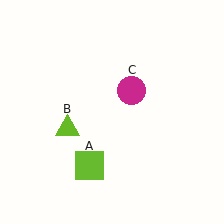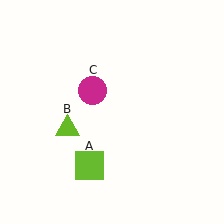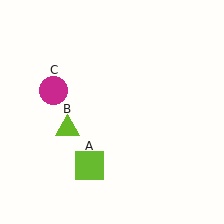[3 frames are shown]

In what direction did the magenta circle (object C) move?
The magenta circle (object C) moved left.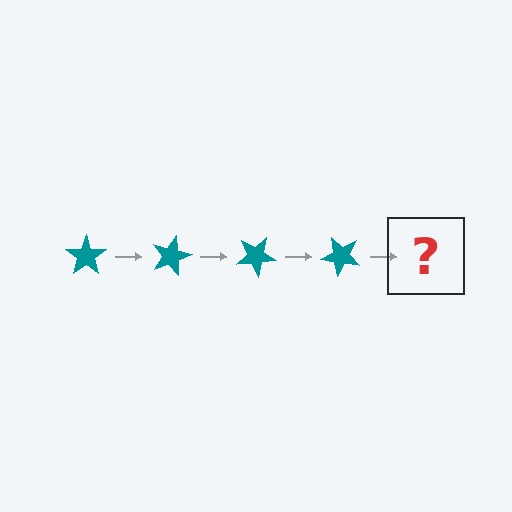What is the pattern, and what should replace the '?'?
The pattern is that the star rotates 15 degrees each step. The '?' should be a teal star rotated 60 degrees.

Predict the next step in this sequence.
The next step is a teal star rotated 60 degrees.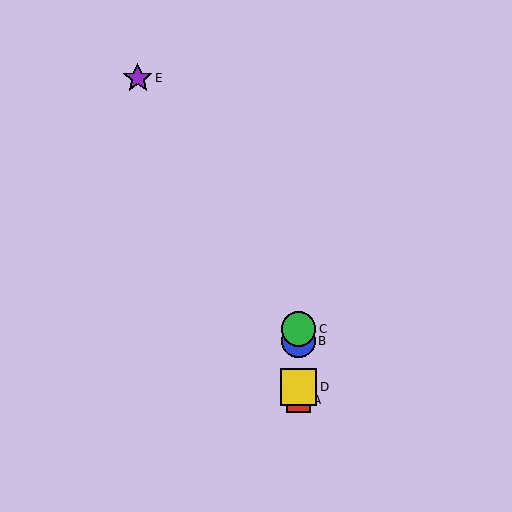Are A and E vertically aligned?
No, A is at x≈299 and E is at x≈138.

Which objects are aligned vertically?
Objects A, B, C, D are aligned vertically.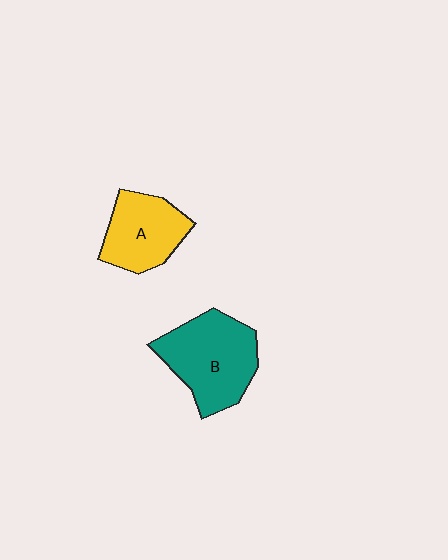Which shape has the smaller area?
Shape A (yellow).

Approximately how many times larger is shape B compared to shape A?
Approximately 1.4 times.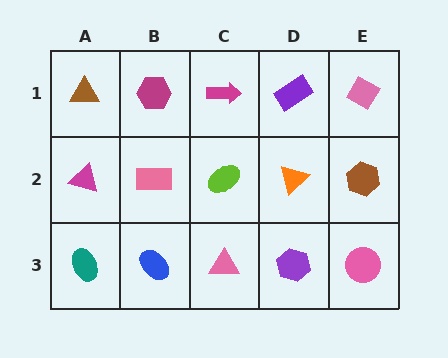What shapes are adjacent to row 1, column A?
A magenta triangle (row 2, column A), a magenta hexagon (row 1, column B).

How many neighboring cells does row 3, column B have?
3.